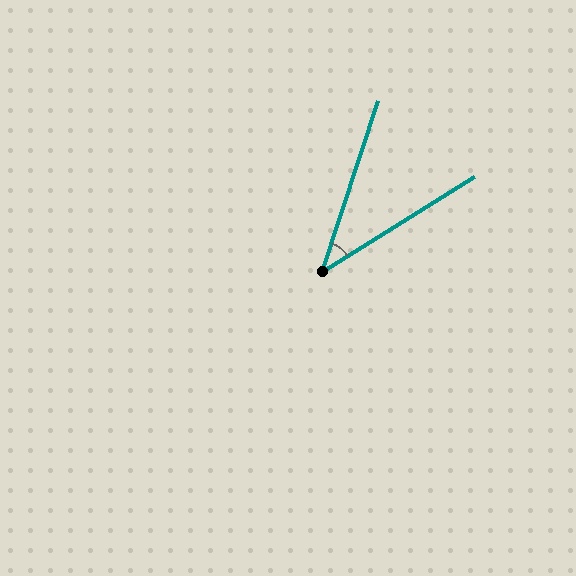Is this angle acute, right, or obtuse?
It is acute.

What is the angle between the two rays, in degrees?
Approximately 40 degrees.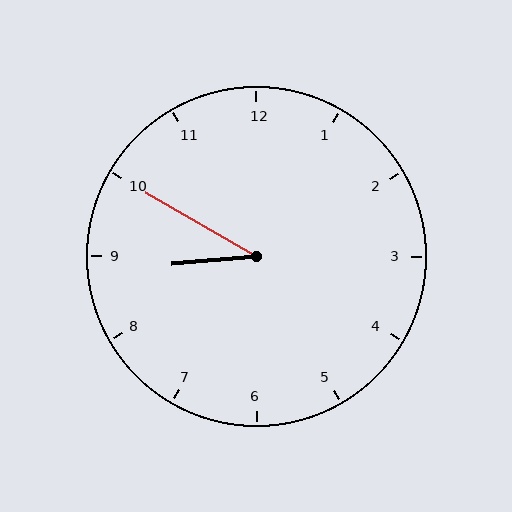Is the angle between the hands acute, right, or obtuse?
It is acute.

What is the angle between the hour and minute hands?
Approximately 35 degrees.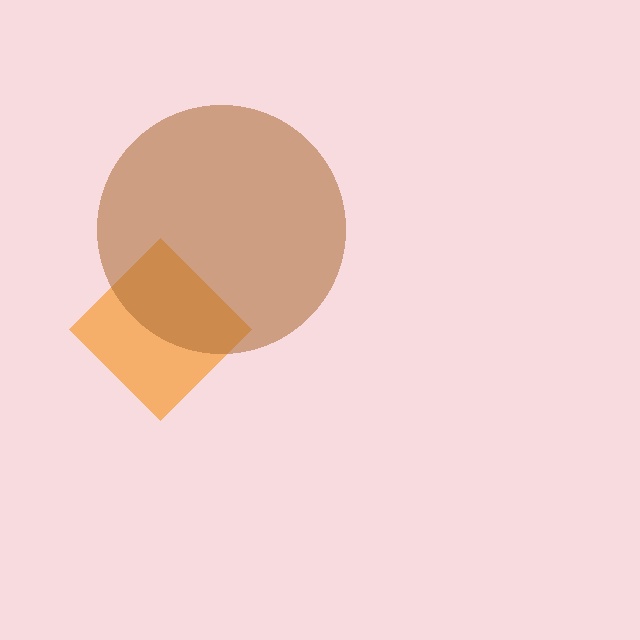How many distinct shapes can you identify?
There are 2 distinct shapes: an orange diamond, a brown circle.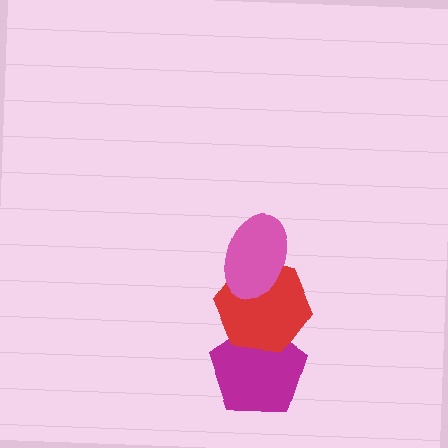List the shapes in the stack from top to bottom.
From top to bottom: the pink ellipse, the red hexagon, the magenta pentagon.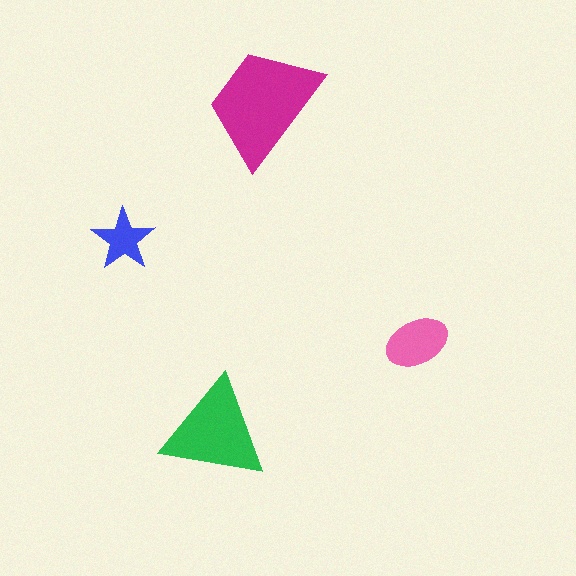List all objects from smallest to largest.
The blue star, the pink ellipse, the green triangle, the magenta trapezoid.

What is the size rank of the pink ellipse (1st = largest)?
3rd.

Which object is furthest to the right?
The pink ellipse is rightmost.